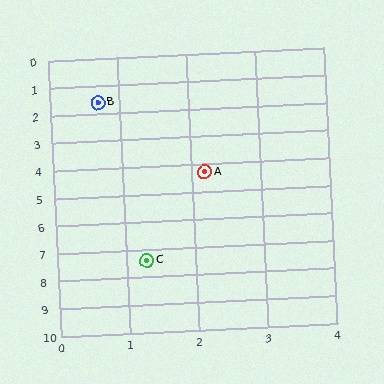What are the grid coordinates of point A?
Point A is at approximately (2.2, 4.3).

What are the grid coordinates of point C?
Point C is at approximately (1.3, 7.4).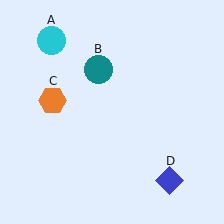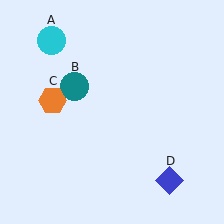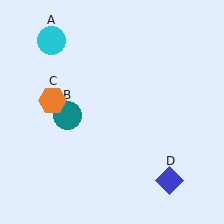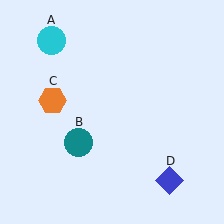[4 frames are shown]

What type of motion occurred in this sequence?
The teal circle (object B) rotated counterclockwise around the center of the scene.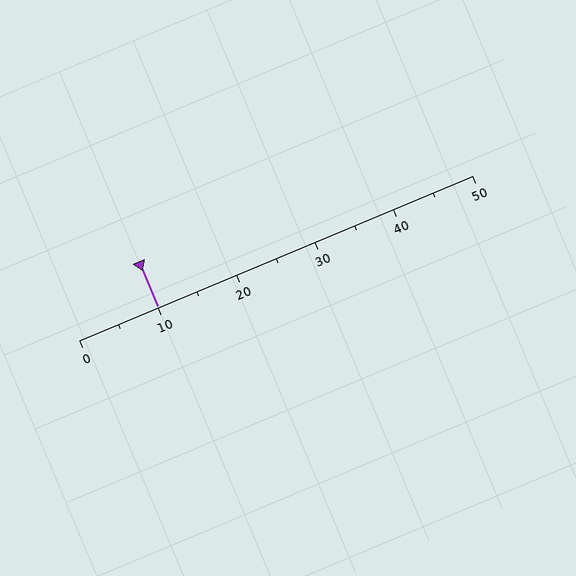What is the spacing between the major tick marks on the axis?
The major ticks are spaced 10 apart.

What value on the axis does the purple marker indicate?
The marker indicates approximately 10.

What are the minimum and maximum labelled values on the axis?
The axis runs from 0 to 50.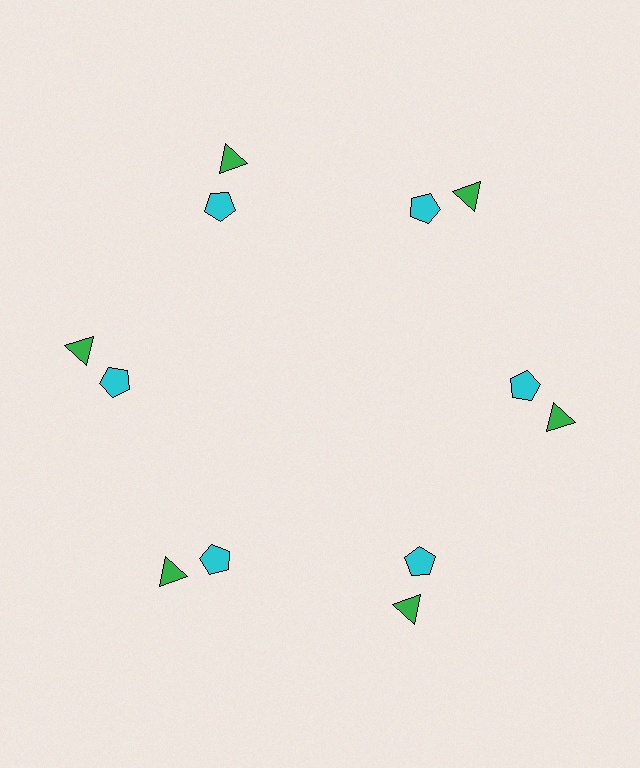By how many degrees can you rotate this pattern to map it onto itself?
The pattern maps onto itself every 60 degrees of rotation.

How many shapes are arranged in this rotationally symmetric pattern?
There are 12 shapes, arranged in 6 groups of 2.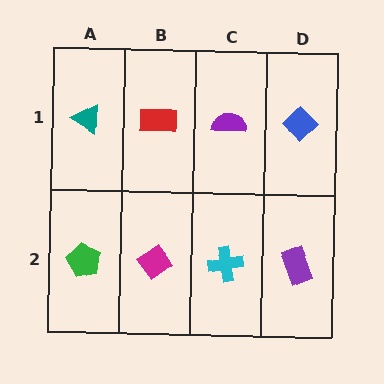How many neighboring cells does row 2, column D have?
2.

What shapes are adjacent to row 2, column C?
A purple semicircle (row 1, column C), a magenta diamond (row 2, column B), a purple rectangle (row 2, column D).